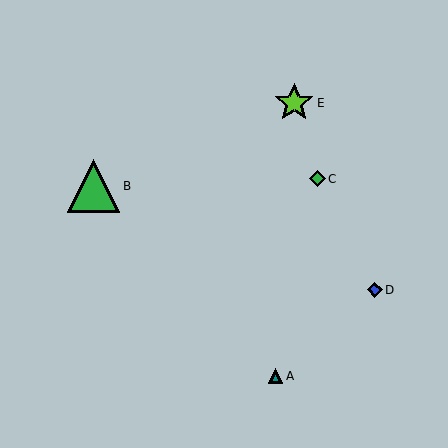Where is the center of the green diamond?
The center of the green diamond is at (317, 179).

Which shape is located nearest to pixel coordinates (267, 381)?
The teal triangle (labeled A) at (275, 376) is nearest to that location.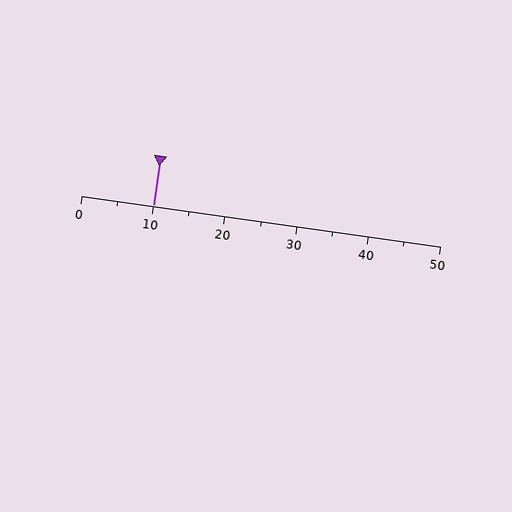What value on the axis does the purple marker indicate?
The marker indicates approximately 10.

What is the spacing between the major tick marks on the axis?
The major ticks are spaced 10 apart.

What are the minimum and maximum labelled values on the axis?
The axis runs from 0 to 50.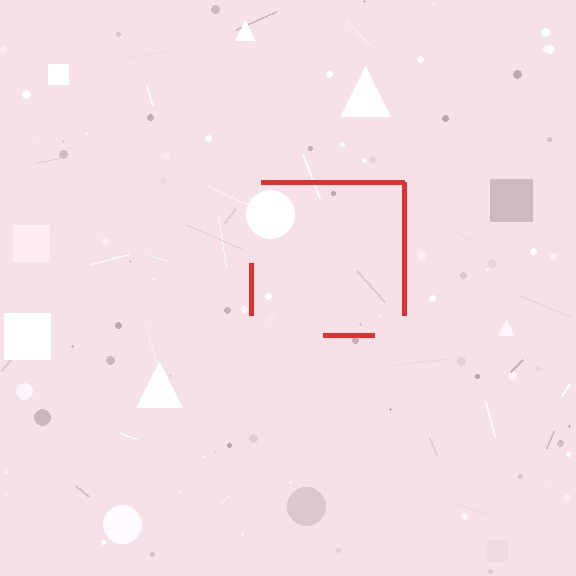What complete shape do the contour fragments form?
The contour fragments form a square.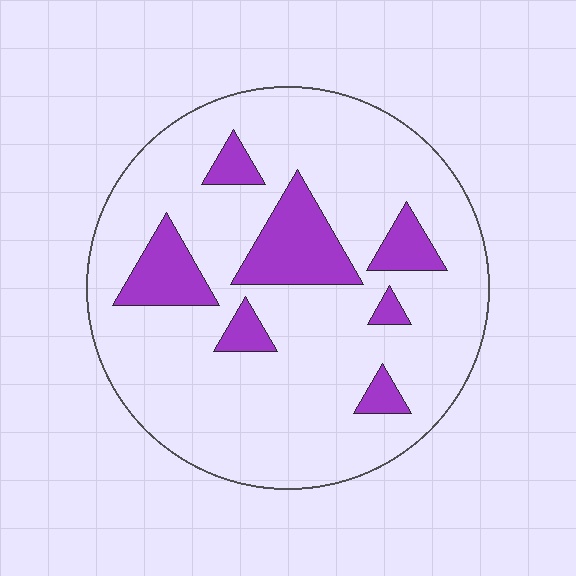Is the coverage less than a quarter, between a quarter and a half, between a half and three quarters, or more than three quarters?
Less than a quarter.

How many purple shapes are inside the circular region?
7.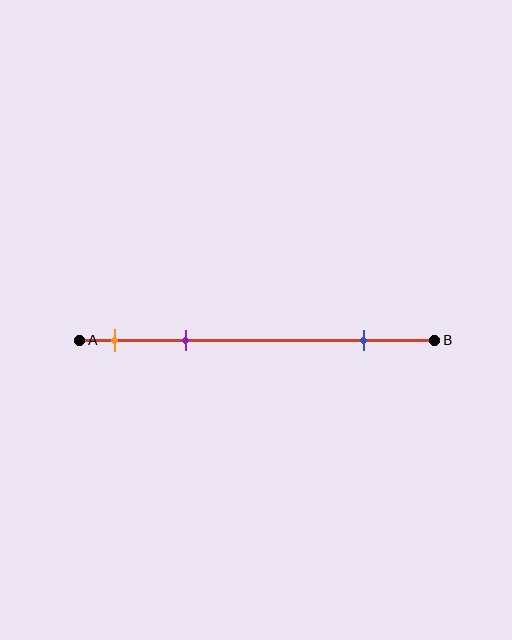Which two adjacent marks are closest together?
The orange and purple marks are the closest adjacent pair.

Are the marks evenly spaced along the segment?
No, the marks are not evenly spaced.